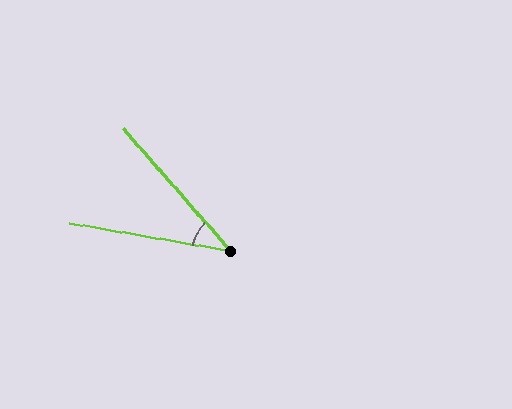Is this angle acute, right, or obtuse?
It is acute.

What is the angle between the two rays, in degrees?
Approximately 39 degrees.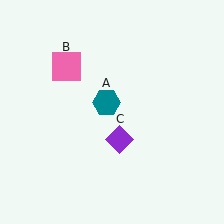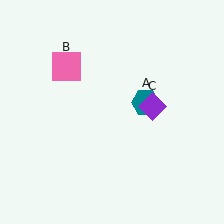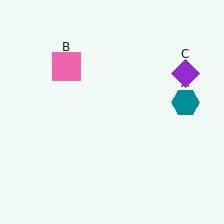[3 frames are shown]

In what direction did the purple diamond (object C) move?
The purple diamond (object C) moved up and to the right.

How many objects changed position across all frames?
2 objects changed position: teal hexagon (object A), purple diamond (object C).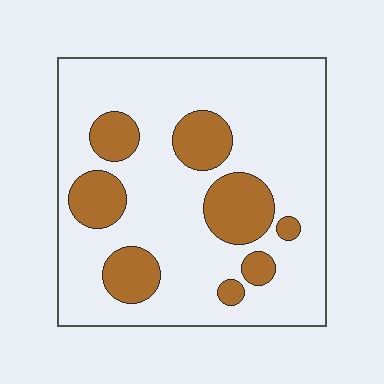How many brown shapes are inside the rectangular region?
8.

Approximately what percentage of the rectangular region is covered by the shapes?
Approximately 25%.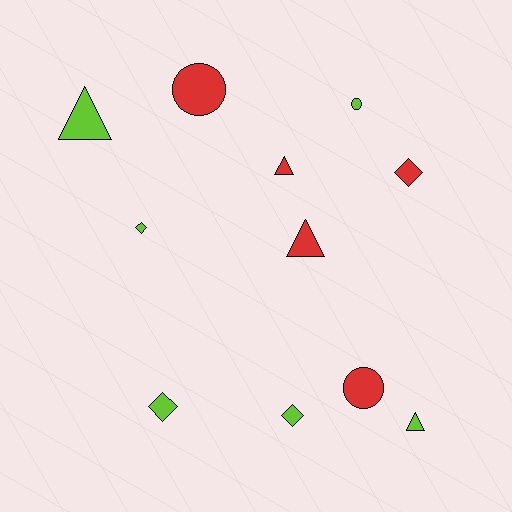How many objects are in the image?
There are 11 objects.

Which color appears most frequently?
Lime, with 6 objects.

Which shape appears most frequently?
Diamond, with 4 objects.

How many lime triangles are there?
There are 2 lime triangles.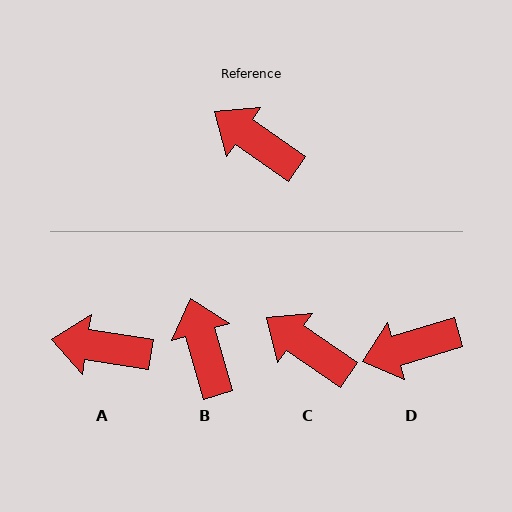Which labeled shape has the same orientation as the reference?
C.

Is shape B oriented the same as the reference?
No, it is off by about 39 degrees.